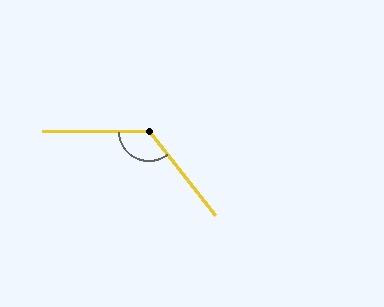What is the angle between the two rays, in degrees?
Approximately 128 degrees.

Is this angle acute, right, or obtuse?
It is obtuse.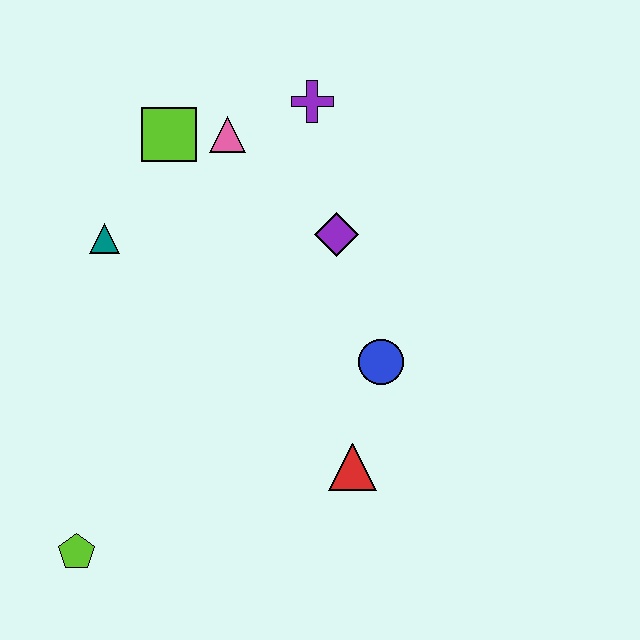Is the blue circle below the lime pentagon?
No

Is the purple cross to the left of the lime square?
No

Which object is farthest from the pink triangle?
The lime pentagon is farthest from the pink triangle.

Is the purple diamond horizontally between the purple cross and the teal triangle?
No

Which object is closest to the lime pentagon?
The red triangle is closest to the lime pentagon.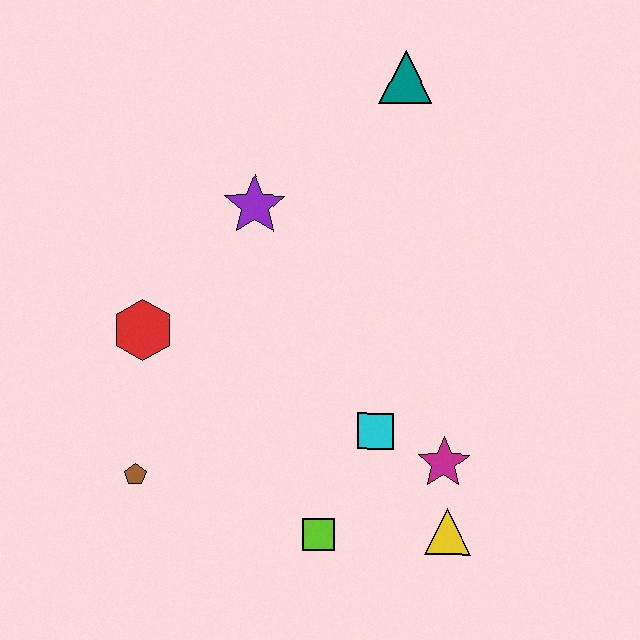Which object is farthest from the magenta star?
The teal triangle is farthest from the magenta star.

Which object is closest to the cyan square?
The magenta star is closest to the cyan square.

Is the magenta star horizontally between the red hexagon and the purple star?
No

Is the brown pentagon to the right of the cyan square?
No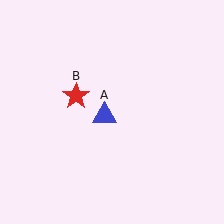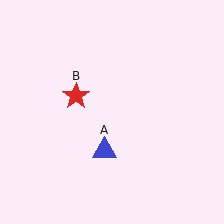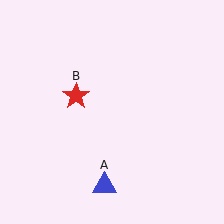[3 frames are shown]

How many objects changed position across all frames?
1 object changed position: blue triangle (object A).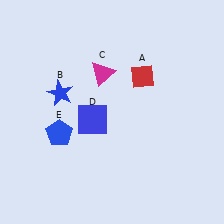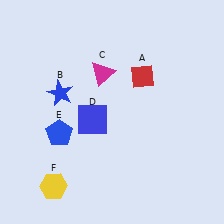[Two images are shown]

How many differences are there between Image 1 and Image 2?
There is 1 difference between the two images.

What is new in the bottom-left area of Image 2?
A yellow hexagon (F) was added in the bottom-left area of Image 2.